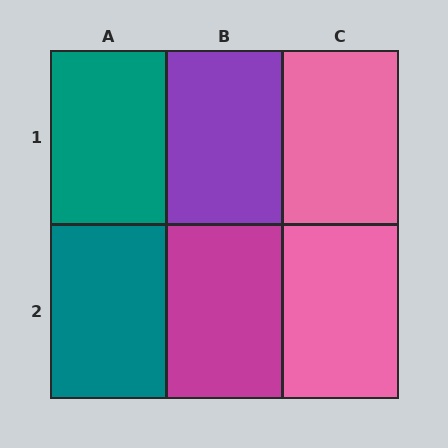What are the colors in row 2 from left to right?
Teal, magenta, pink.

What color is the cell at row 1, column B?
Purple.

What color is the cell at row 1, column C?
Pink.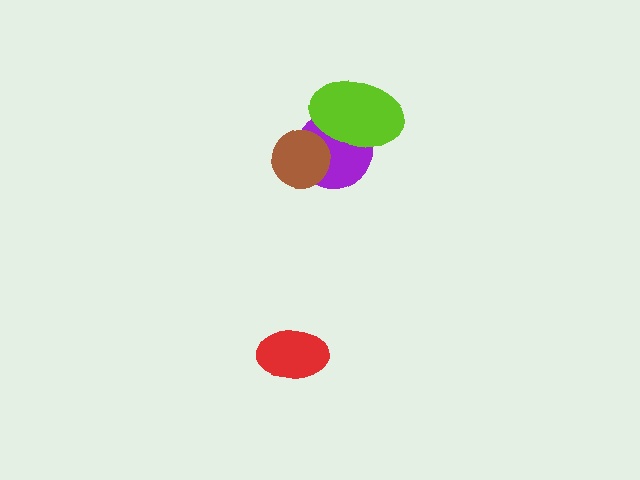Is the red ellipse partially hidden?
No, no other shape covers it.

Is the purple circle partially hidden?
Yes, it is partially covered by another shape.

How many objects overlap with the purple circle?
2 objects overlap with the purple circle.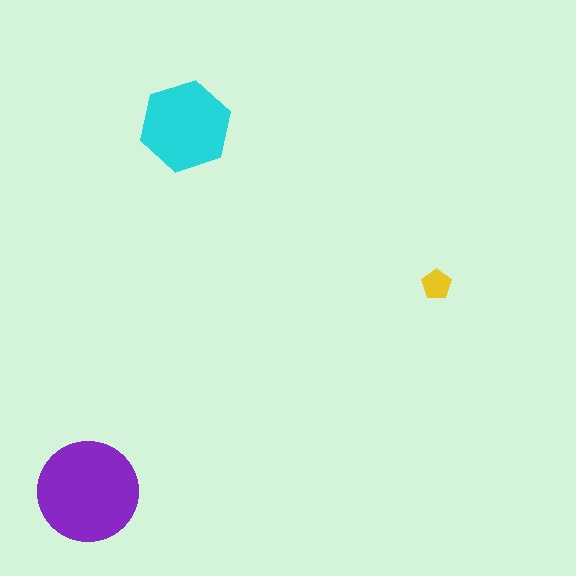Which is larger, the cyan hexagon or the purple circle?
The purple circle.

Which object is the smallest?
The yellow pentagon.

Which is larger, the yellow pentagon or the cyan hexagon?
The cyan hexagon.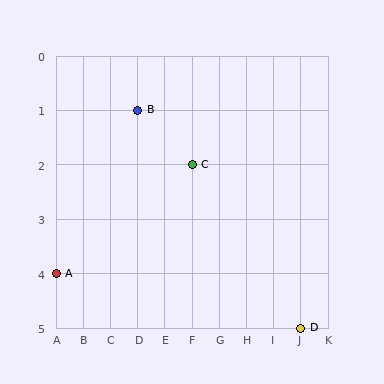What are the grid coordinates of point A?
Point A is at grid coordinates (A, 4).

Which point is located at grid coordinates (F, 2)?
Point C is at (F, 2).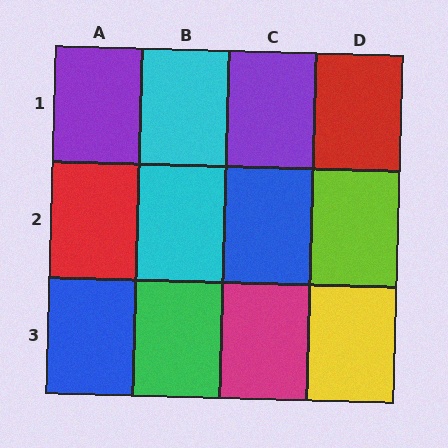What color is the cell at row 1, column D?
Red.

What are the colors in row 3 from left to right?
Blue, green, magenta, yellow.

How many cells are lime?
1 cell is lime.